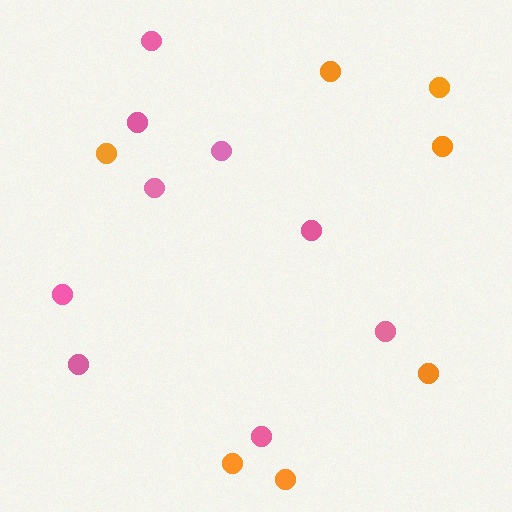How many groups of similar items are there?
There are 2 groups: one group of orange circles (7) and one group of pink circles (9).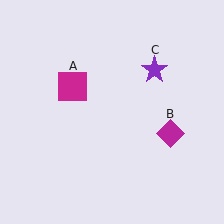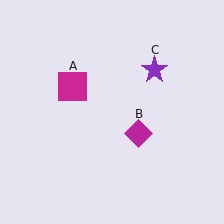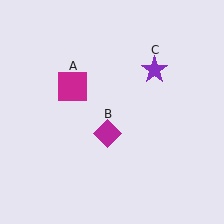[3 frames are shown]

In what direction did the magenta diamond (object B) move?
The magenta diamond (object B) moved left.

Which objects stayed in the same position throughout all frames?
Magenta square (object A) and purple star (object C) remained stationary.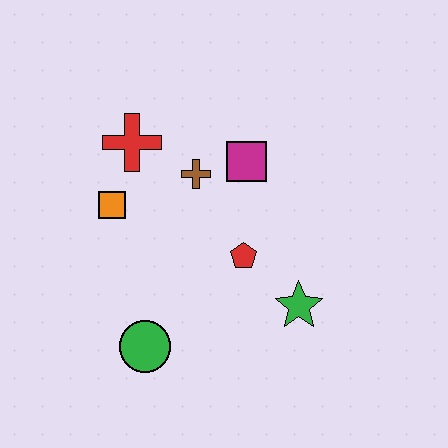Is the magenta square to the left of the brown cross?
No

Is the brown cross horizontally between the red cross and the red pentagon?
Yes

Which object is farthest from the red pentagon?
The red cross is farthest from the red pentagon.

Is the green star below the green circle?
No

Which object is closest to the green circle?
The red pentagon is closest to the green circle.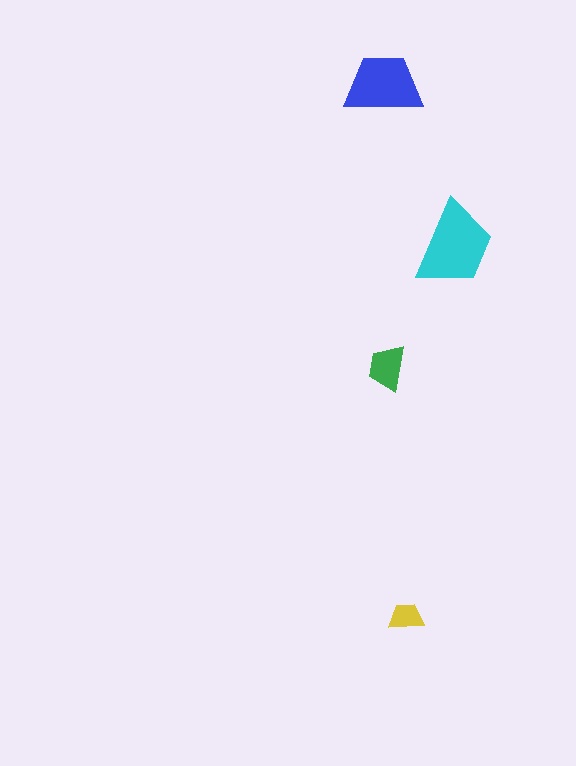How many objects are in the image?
There are 4 objects in the image.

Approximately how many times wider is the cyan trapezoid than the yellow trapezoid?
About 2.5 times wider.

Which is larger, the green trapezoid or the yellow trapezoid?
The green one.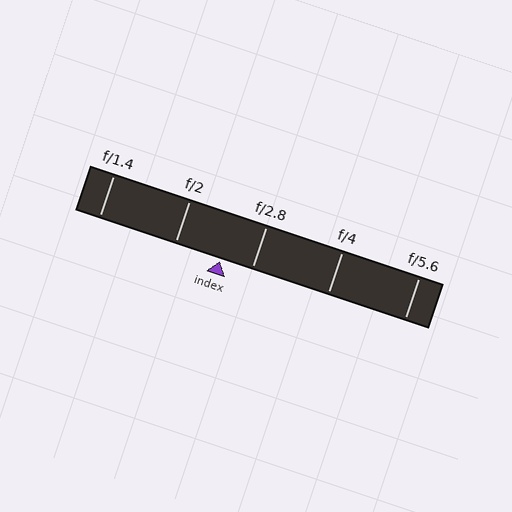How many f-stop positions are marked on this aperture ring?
There are 5 f-stop positions marked.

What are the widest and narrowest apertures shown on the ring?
The widest aperture shown is f/1.4 and the narrowest is f/5.6.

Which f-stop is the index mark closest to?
The index mark is closest to f/2.8.